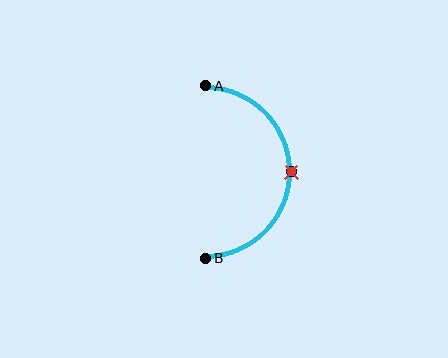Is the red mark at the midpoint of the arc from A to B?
Yes. The red mark lies on the arc at equal arc-length from both A and B — it is the arc midpoint.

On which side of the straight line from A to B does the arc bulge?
The arc bulges to the right of the straight line connecting A and B.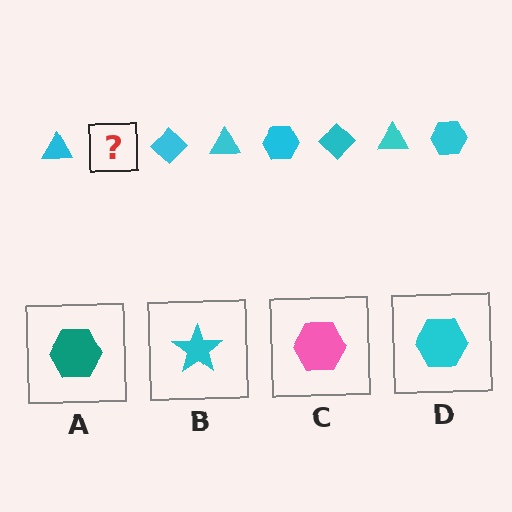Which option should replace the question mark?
Option D.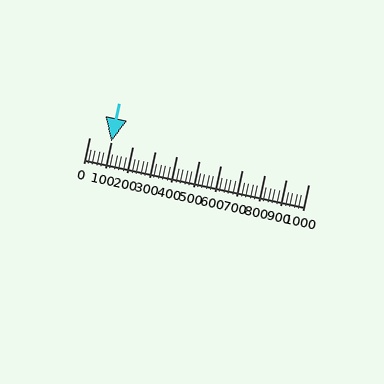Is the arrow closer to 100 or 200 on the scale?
The arrow is closer to 100.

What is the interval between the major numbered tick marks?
The major tick marks are spaced 100 units apart.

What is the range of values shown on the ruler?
The ruler shows values from 0 to 1000.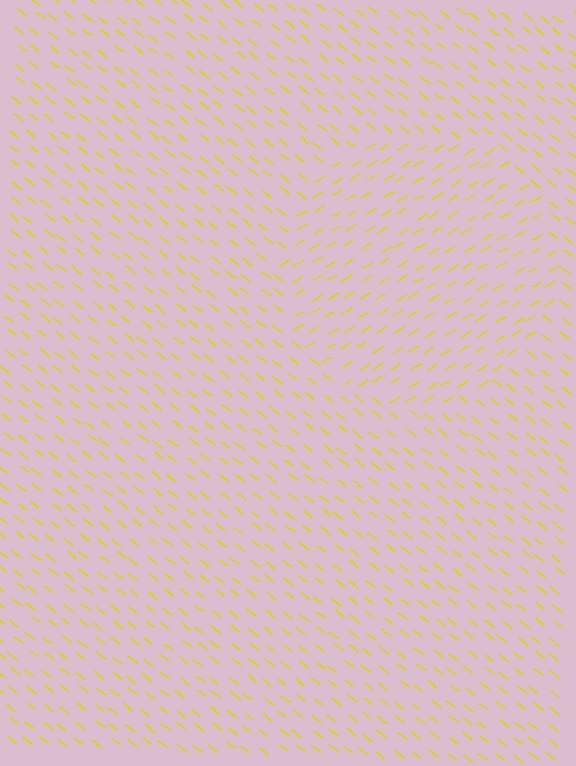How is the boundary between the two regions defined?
The boundary is defined purely by a change in line orientation (approximately 66 degrees difference). All lines are the same color and thickness.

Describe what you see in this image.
The image is filled with small yellow line segments. A circle region in the image has lines oriented differently from the surrounding lines, creating a visible texture boundary.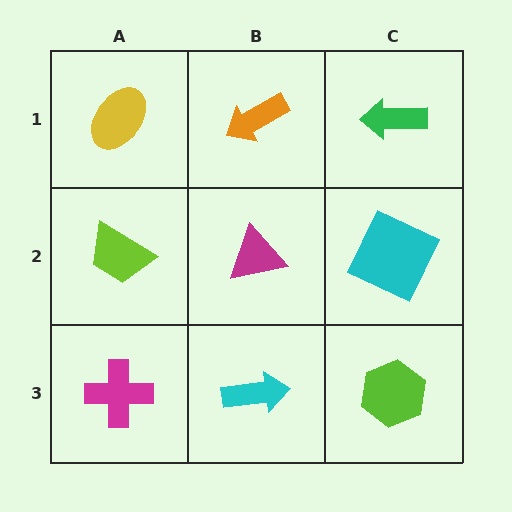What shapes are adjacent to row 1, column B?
A magenta triangle (row 2, column B), a yellow ellipse (row 1, column A), a green arrow (row 1, column C).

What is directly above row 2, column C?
A green arrow.